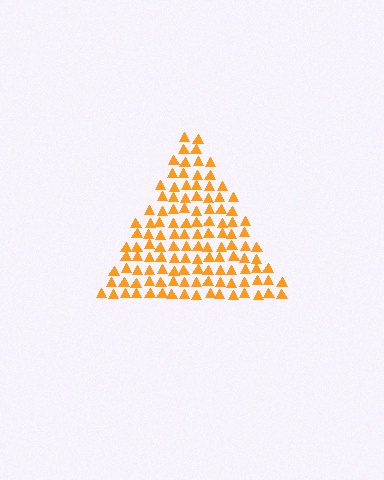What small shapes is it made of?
It is made of small triangles.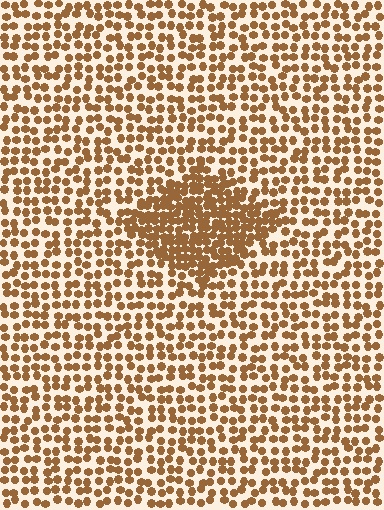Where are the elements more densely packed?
The elements are more densely packed inside the diamond boundary.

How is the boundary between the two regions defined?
The boundary is defined by a change in element density (approximately 2.0x ratio). All elements are the same color, size, and shape.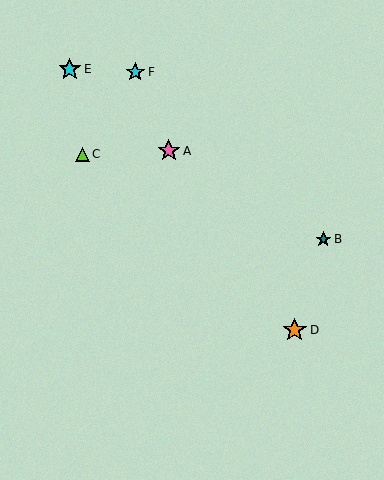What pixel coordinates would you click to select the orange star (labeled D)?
Click at (295, 330) to select the orange star D.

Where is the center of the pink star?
The center of the pink star is at (169, 151).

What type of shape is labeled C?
Shape C is a lime triangle.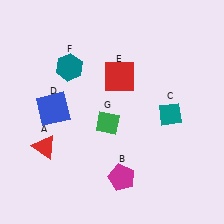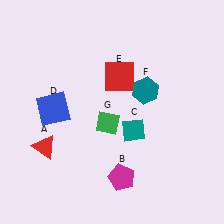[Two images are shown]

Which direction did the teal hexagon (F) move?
The teal hexagon (F) moved right.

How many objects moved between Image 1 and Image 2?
2 objects moved between the two images.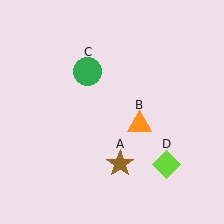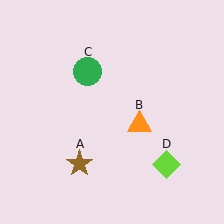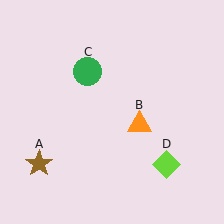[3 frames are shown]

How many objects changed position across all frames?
1 object changed position: brown star (object A).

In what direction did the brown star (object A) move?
The brown star (object A) moved left.